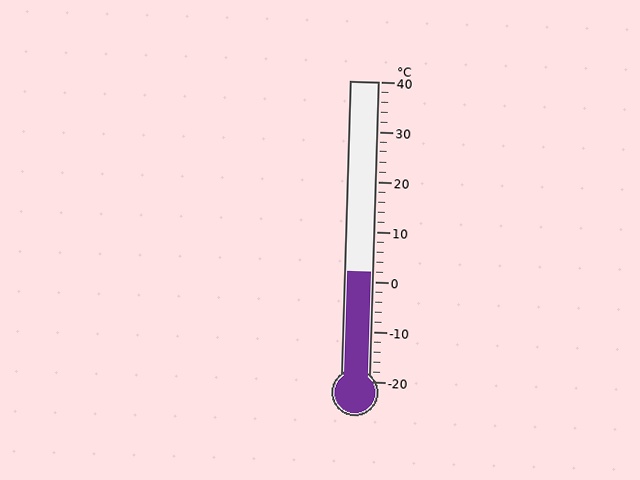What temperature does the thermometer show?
The thermometer shows approximately 2°C.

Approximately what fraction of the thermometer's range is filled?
The thermometer is filled to approximately 35% of its range.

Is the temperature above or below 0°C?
The temperature is above 0°C.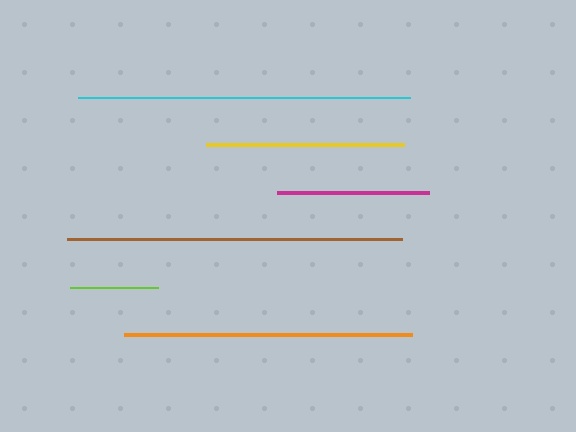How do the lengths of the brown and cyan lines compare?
The brown and cyan lines are approximately the same length.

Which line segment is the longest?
The brown line is the longest at approximately 335 pixels.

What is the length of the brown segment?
The brown segment is approximately 335 pixels long.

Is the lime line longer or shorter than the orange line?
The orange line is longer than the lime line.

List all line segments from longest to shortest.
From longest to shortest: brown, cyan, orange, yellow, magenta, lime.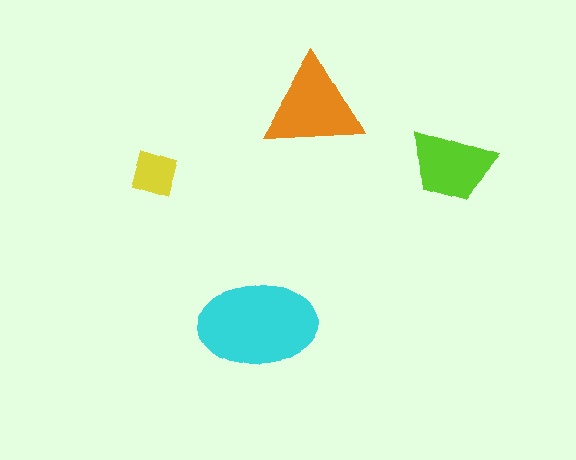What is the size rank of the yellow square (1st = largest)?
4th.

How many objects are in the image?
There are 4 objects in the image.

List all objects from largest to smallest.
The cyan ellipse, the orange triangle, the lime trapezoid, the yellow square.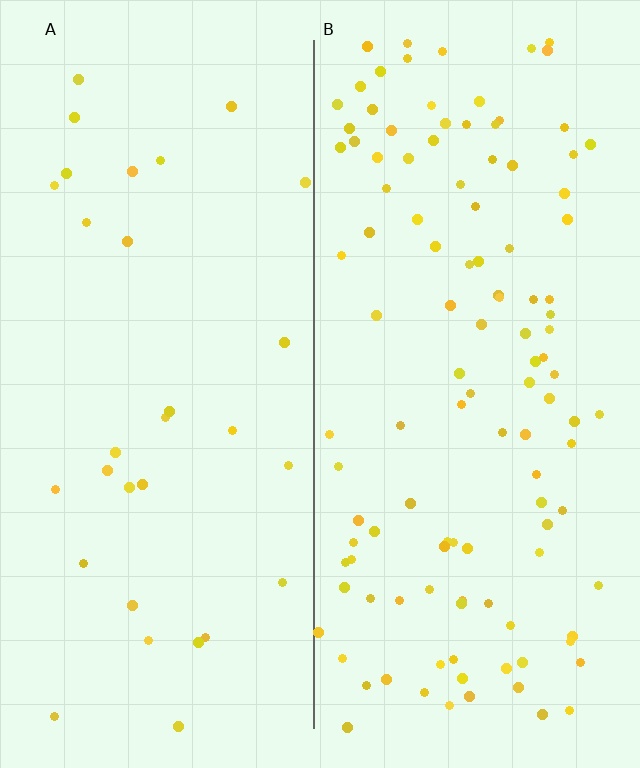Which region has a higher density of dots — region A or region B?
B (the right).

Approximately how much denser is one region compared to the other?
Approximately 3.8× — region B over region A.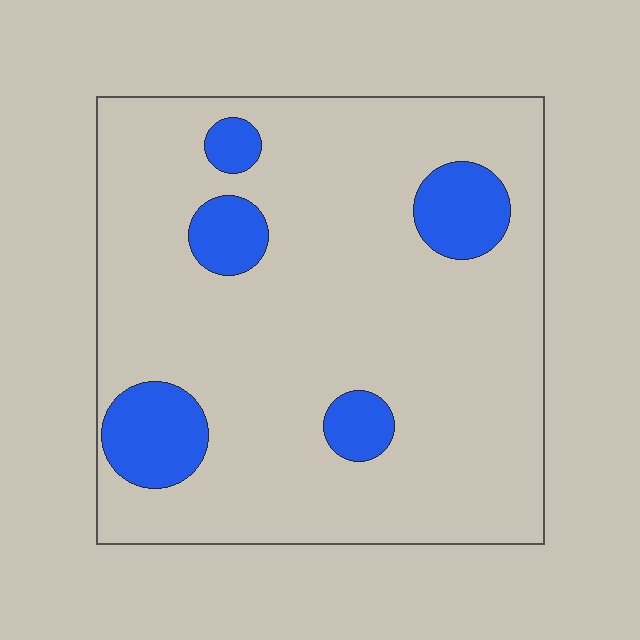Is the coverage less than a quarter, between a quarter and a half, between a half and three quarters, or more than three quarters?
Less than a quarter.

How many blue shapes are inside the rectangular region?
5.